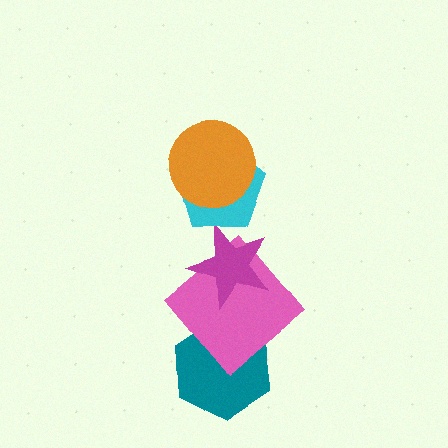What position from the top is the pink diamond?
The pink diamond is 4th from the top.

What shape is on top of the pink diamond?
The magenta star is on top of the pink diamond.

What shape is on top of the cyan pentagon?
The orange circle is on top of the cyan pentagon.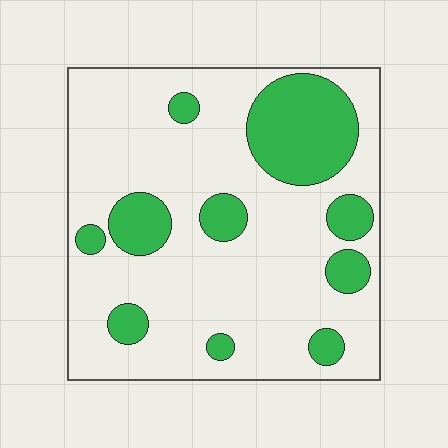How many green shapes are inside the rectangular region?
10.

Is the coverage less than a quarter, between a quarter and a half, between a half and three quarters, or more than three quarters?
Less than a quarter.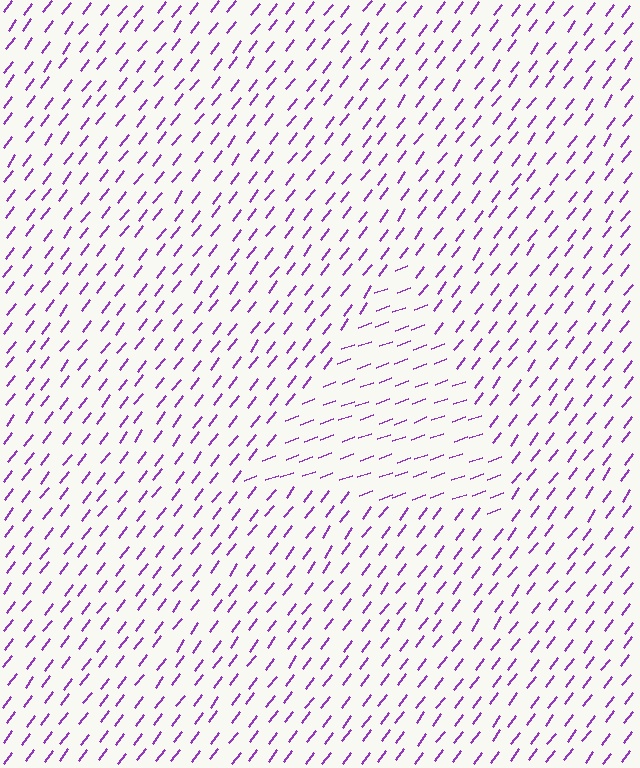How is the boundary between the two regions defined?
The boundary is defined purely by a change in line orientation (approximately 33 degrees difference). All lines are the same color and thickness.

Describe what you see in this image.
The image is filled with small purple line segments. A triangle region in the image has lines oriented differently from the surrounding lines, creating a visible texture boundary.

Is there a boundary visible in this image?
Yes, there is a texture boundary formed by a change in line orientation.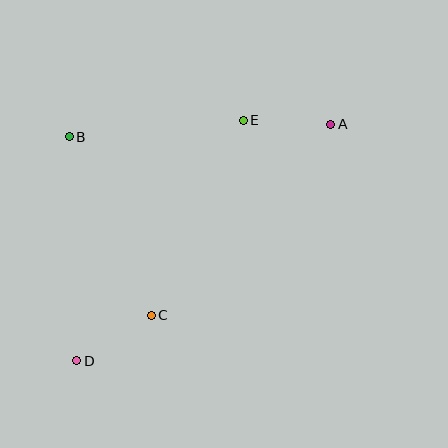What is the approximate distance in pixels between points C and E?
The distance between C and E is approximately 216 pixels.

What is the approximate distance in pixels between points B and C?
The distance between B and C is approximately 197 pixels.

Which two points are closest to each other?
Points C and D are closest to each other.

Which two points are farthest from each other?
Points A and D are farthest from each other.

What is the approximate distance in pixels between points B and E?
The distance between B and E is approximately 175 pixels.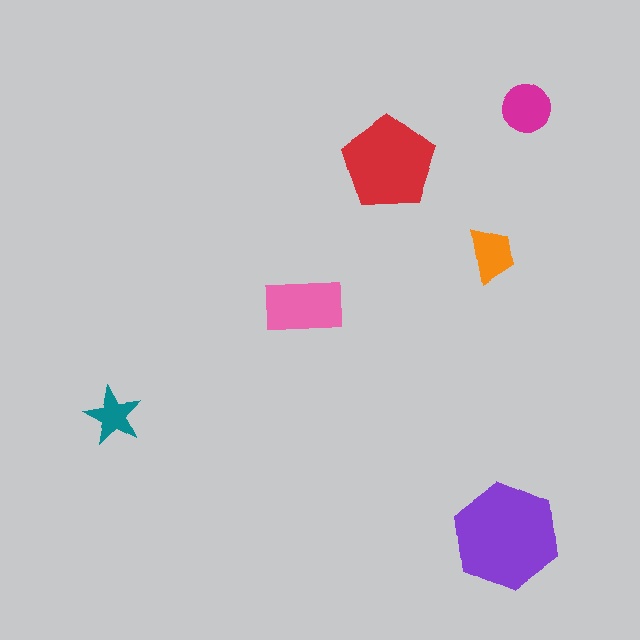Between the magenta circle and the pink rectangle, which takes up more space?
The pink rectangle.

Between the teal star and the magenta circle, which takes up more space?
The magenta circle.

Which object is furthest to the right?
The magenta circle is rightmost.